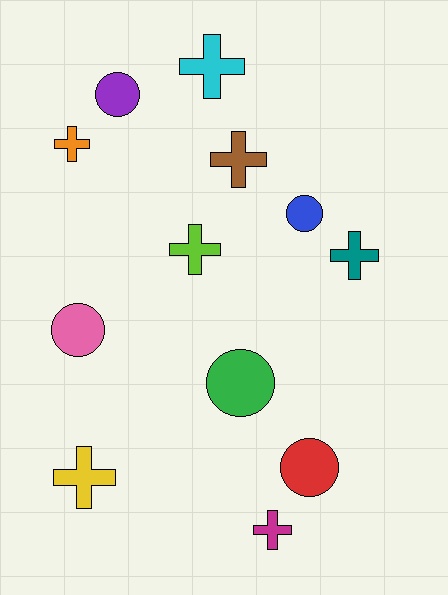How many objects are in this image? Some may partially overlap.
There are 12 objects.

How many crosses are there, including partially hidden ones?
There are 7 crosses.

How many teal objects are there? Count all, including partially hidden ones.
There is 1 teal object.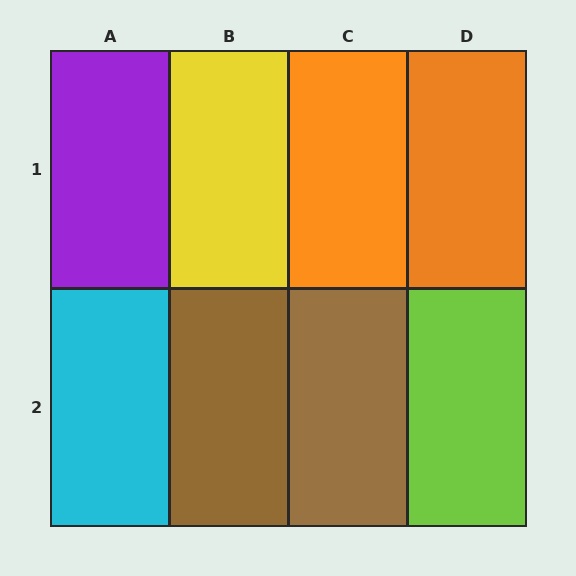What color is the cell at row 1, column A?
Purple.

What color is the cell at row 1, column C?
Orange.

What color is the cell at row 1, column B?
Yellow.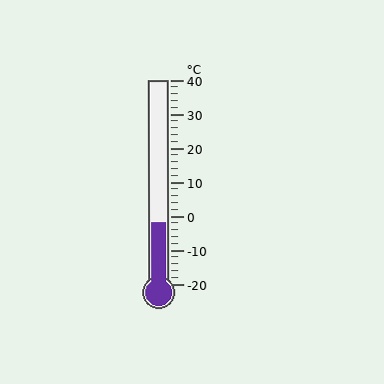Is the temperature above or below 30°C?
The temperature is below 30°C.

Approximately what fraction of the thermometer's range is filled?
The thermometer is filled to approximately 30% of its range.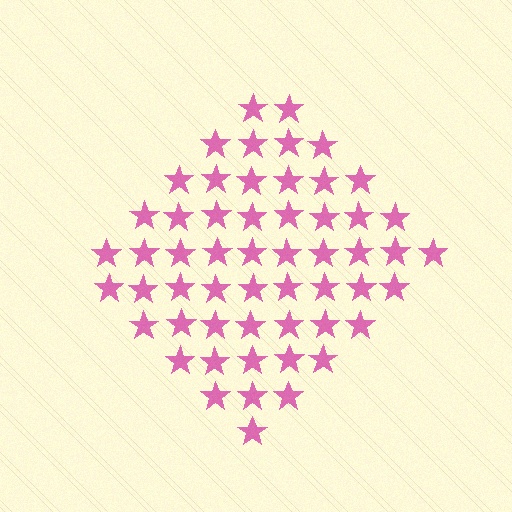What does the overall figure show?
The overall figure shows a diamond.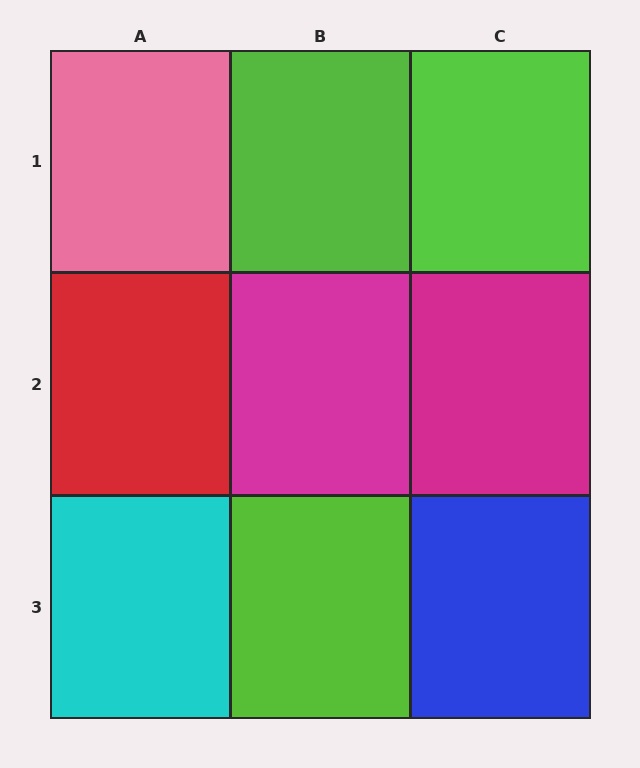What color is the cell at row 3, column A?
Cyan.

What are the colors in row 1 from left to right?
Pink, lime, lime.